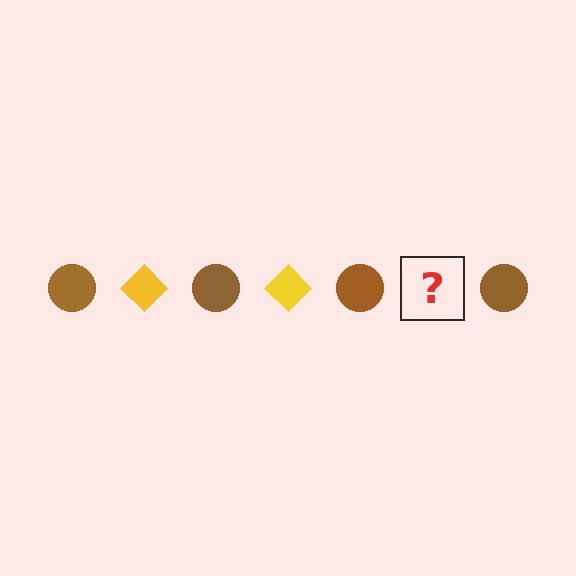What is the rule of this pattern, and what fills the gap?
The rule is that the pattern alternates between brown circle and yellow diamond. The gap should be filled with a yellow diamond.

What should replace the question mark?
The question mark should be replaced with a yellow diamond.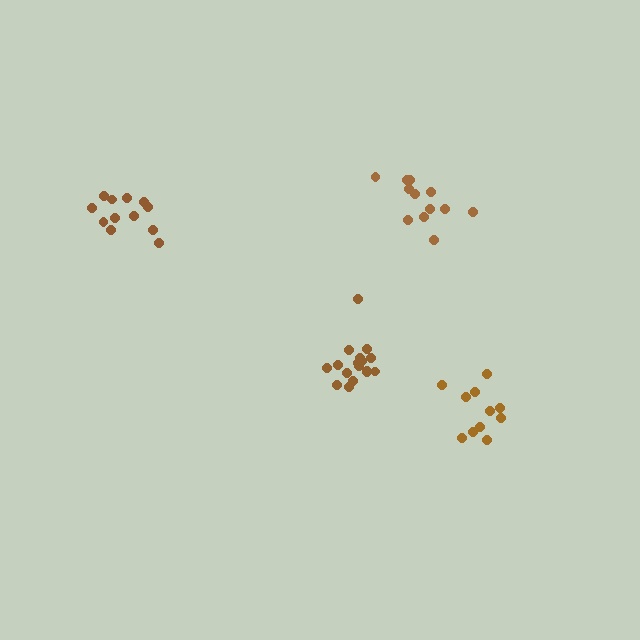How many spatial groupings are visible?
There are 4 spatial groupings.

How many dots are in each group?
Group 1: 12 dots, Group 2: 11 dots, Group 3: 17 dots, Group 4: 12 dots (52 total).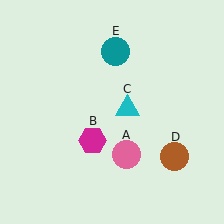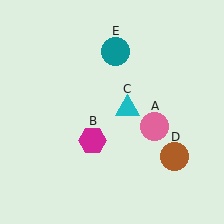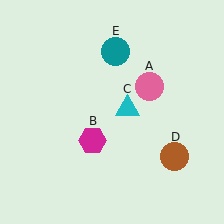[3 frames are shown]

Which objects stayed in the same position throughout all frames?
Magenta hexagon (object B) and cyan triangle (object C) and brown circle (object D) and teal circle (object E) remained stationary.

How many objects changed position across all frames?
1 object changed position: pink circle (object A).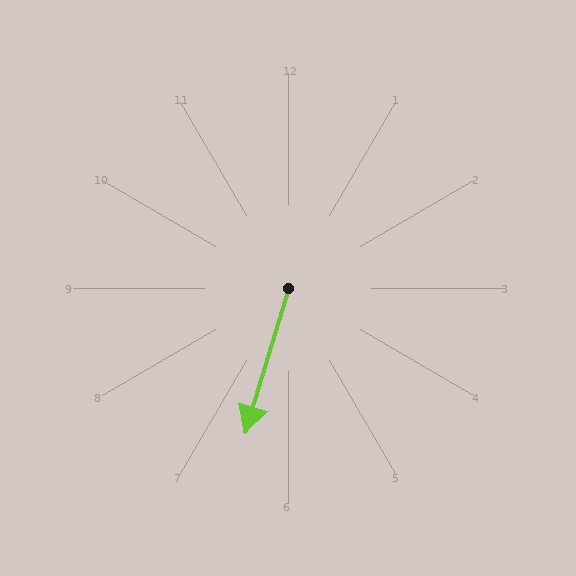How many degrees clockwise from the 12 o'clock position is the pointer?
Approximately 197 degrees.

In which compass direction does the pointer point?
South.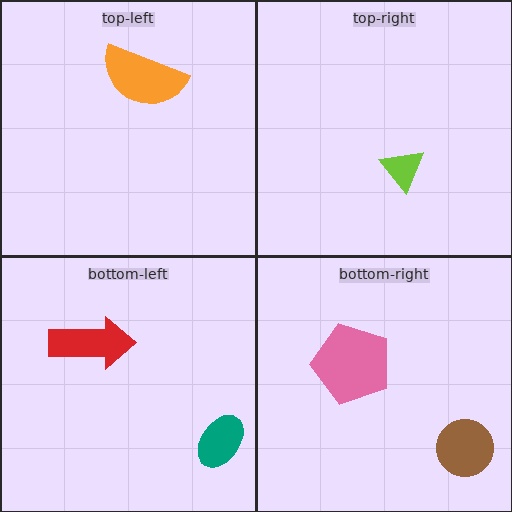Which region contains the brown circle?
The bottom-right region.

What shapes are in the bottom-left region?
The red arrow, the teal ellipse.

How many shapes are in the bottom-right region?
2.